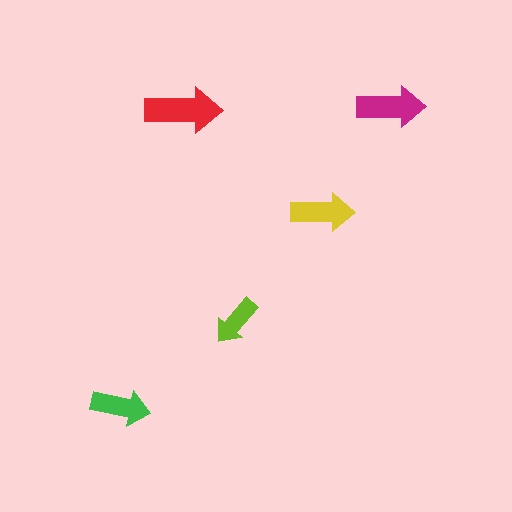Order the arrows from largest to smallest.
the red one, the magenta one, the yellow one, the green one, the lime one.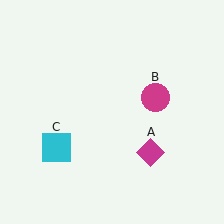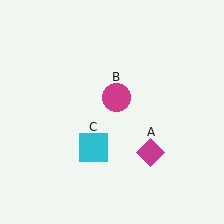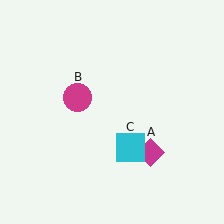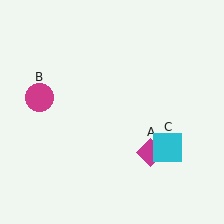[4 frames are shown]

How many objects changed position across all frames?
2 objects changed position: magenta circle (object B), cyan square (object C).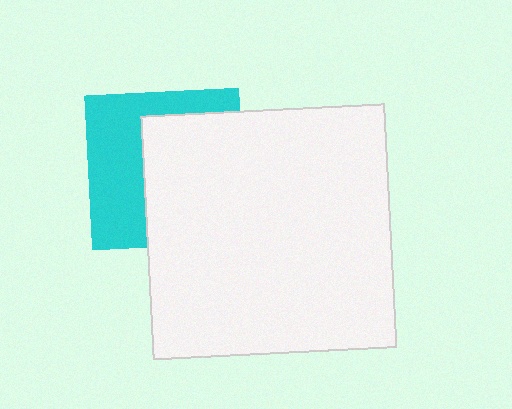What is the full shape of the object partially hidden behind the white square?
The partially hidden object is a cyan square.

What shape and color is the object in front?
The object in front is a white square.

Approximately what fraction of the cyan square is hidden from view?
Roughly 55% of the cyan square is hidden behind the white square.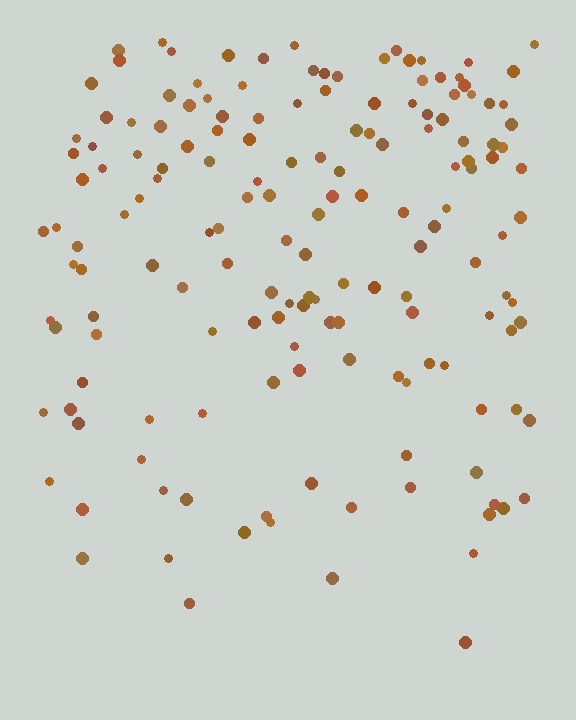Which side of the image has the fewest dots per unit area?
The bottom.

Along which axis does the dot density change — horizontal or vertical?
Vertical.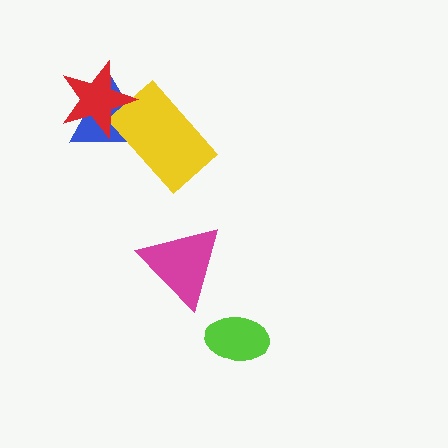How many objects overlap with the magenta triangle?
0 objects overlap with the magenta triangle.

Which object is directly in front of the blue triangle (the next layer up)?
The yellow rectangle is directly in front of the blue triangle.